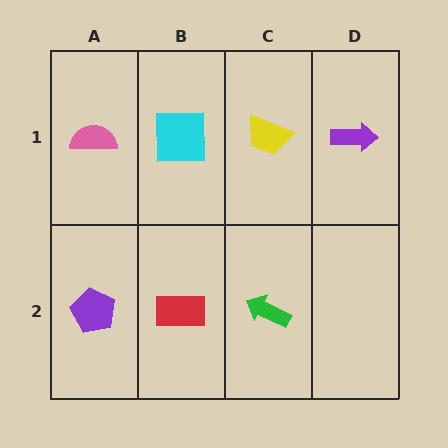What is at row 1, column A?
A pink semicircle.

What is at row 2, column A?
A purple pentagon.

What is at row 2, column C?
A green arrow.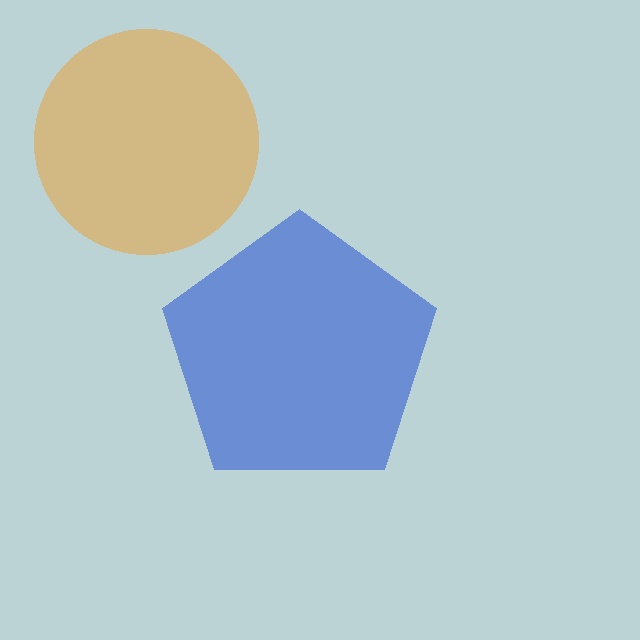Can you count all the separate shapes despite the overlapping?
Yes, there are 2 separate shapes.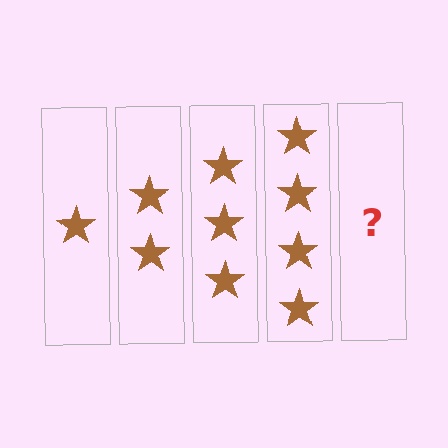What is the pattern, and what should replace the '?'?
The pattern is that each step adds one more star. The '?' should be 5 stars.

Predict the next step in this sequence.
The next step is 5 stars.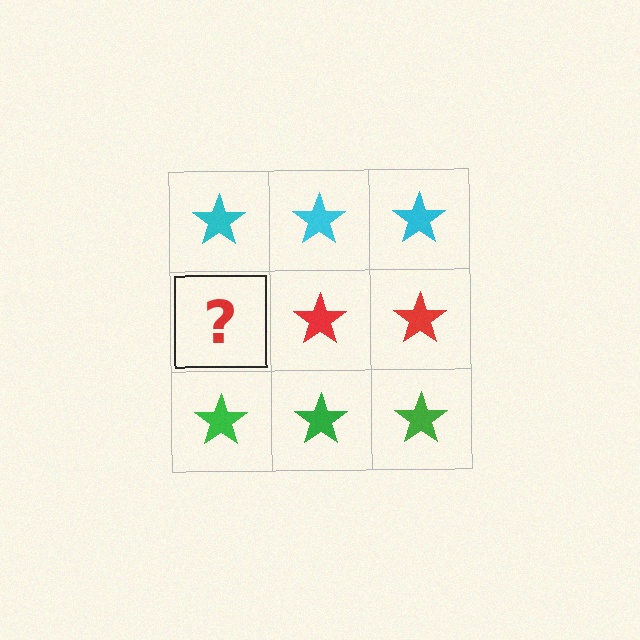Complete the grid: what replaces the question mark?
The question mark should be replaced with a red star.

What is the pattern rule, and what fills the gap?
The rule is that each row has a consistent color. The gap should be filled with a red star.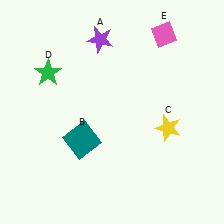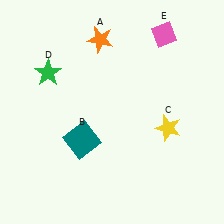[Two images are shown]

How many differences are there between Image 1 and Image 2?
There is 1 difference between the two images.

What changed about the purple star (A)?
In Image 1, A is purple. In Image 2, it changed to orange.